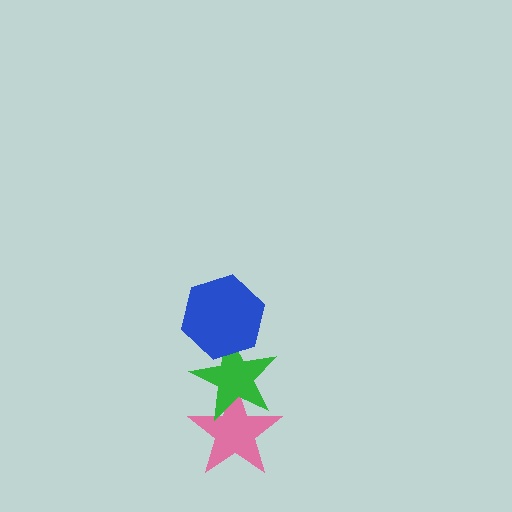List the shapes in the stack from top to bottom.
From top to bottom: the blue hexagon, the green star, the pink star.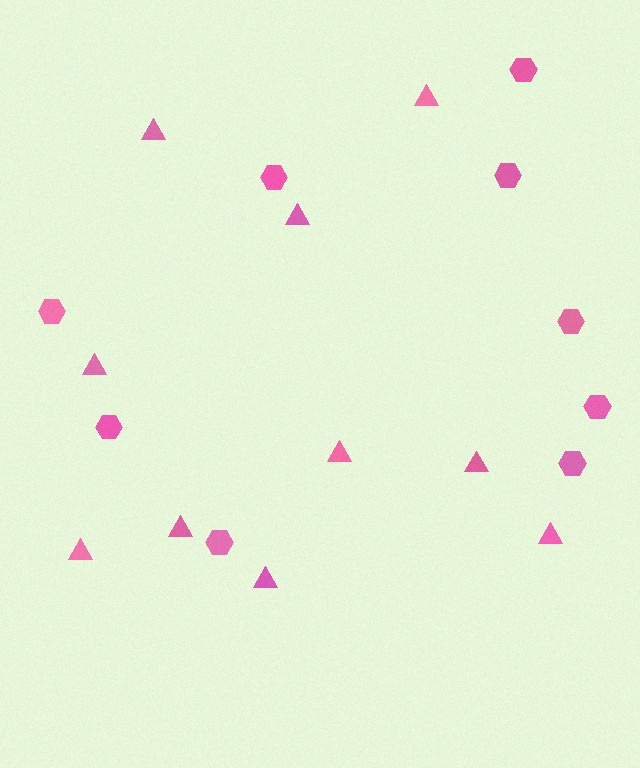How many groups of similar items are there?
There are 2 groups: one group of hexagons (9) and one group of triangles (10).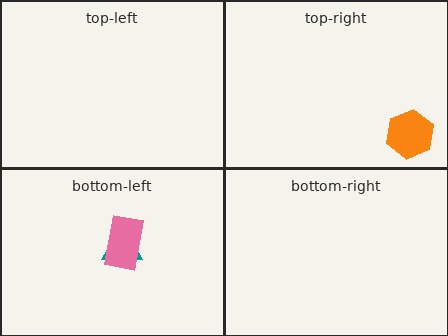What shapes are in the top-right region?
The orange hexagon.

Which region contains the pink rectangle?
The bottom-left region.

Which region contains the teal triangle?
The bottom-left region.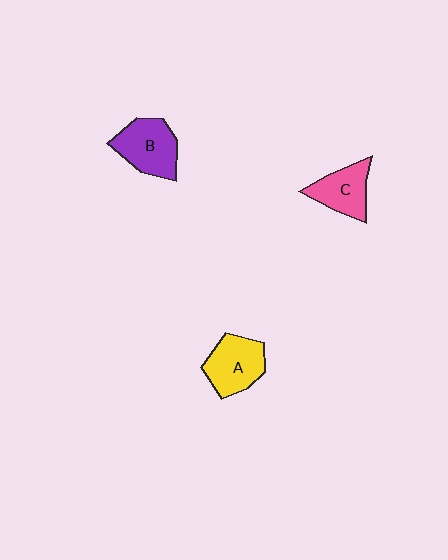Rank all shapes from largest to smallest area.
From largest to smallest: B (purple), A (yellow), C (pink).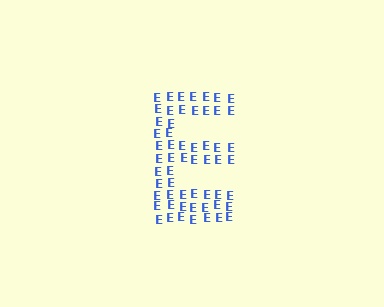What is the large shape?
The large shape is the letter E.